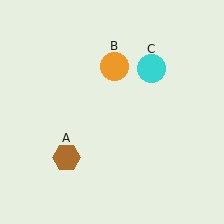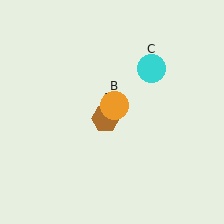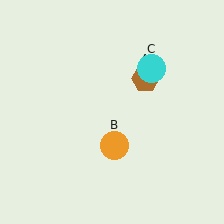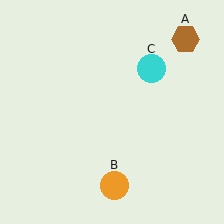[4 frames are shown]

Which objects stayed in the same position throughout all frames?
Cyan circle (object C) remained stationary.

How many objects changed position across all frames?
2 objects changed position: brown hexagon (object A), orange circle (object B).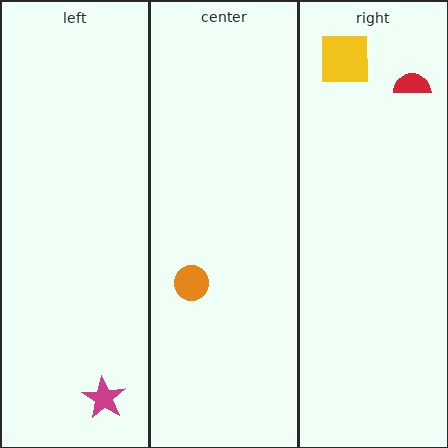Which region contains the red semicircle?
The right region.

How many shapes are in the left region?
1.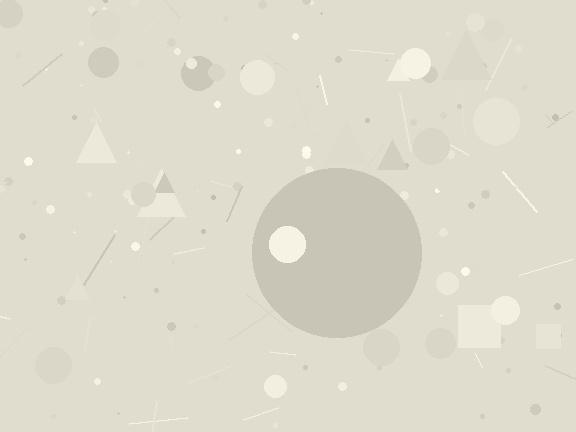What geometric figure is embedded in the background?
A circle is embedded in the background.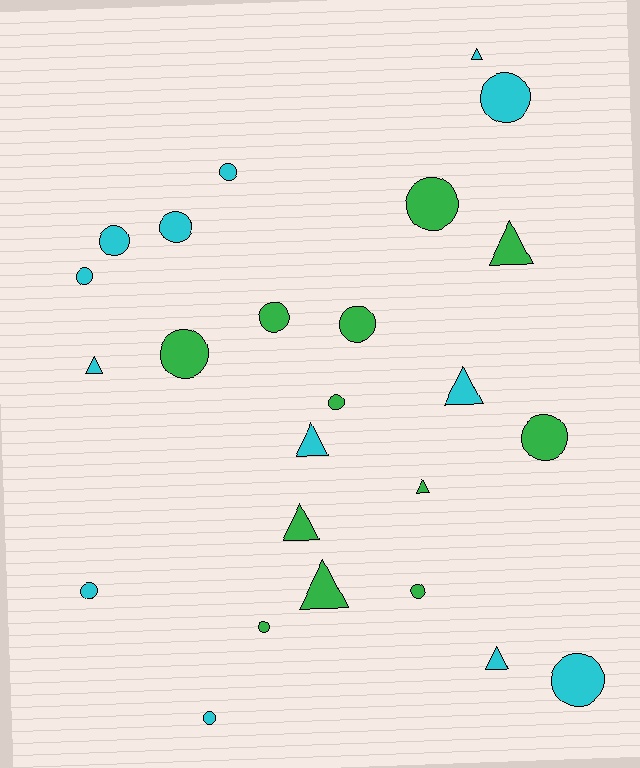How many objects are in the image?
There are 25 objects.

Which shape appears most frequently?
Circle, with 16 objects.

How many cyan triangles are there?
There are 5 cyan triangles.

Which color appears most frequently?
Cyan, with 13 objects.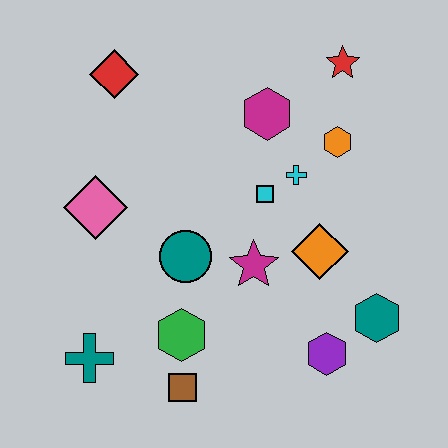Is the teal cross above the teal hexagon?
No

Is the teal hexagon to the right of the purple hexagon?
Yes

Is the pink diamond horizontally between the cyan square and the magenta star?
No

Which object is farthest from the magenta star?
The red diamond is farthest from the magenta star.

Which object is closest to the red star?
The orange hexagon is closest to the red star.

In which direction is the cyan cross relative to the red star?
The cyan cross is below the red star.